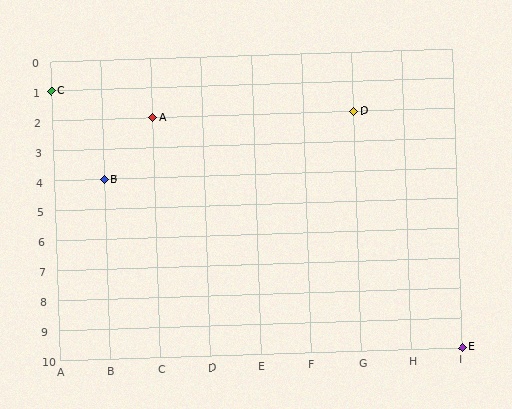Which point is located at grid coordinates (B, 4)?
Point B is at (B, 4).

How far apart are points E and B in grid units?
Points E and B are 7 columns and 6 rows apart (about 9.2 grid units diagonally).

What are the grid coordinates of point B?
Point B is at grid coordinates (B, 4).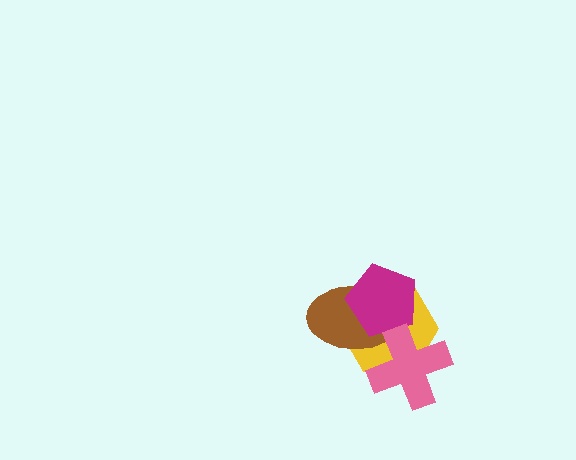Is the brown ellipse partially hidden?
Yes, it is partially covered by another shape.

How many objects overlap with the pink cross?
3 objects overlap with the pink cross.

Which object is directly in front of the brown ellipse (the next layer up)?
The magenta pentagon is directly in front of the brown ellipse.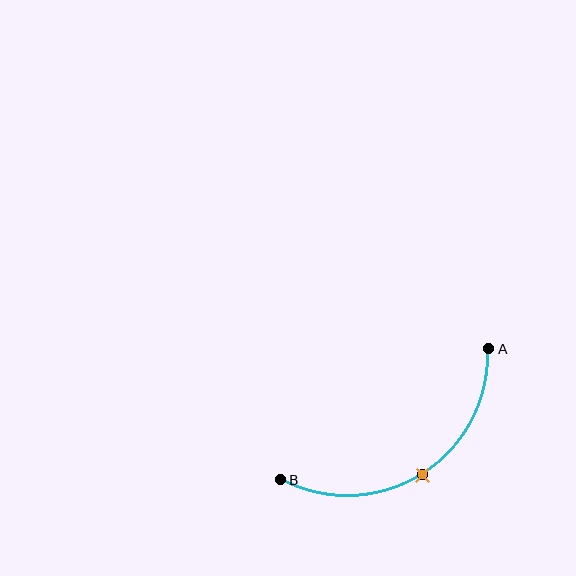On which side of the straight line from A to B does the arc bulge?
The arc bulges below the straight line connecting A and B.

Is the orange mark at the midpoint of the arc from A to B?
Yes. The orange mark lies on the arc at equal arc-length from both A and B — it is the arc midpoint.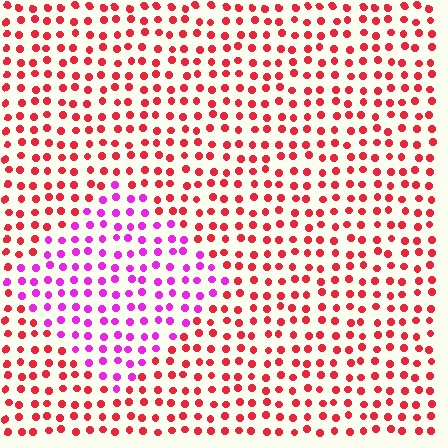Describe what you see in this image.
The image is filled with small red elements in a uniform arrangement. A diamond-shaped region is visible where the elements are tinted to a slightly different hue, forming a subtle color boundary.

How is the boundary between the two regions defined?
The boundary is defined purely by a slight shift in hue (about 52 degrees). Spacing, size, and orientation are identical on both sides.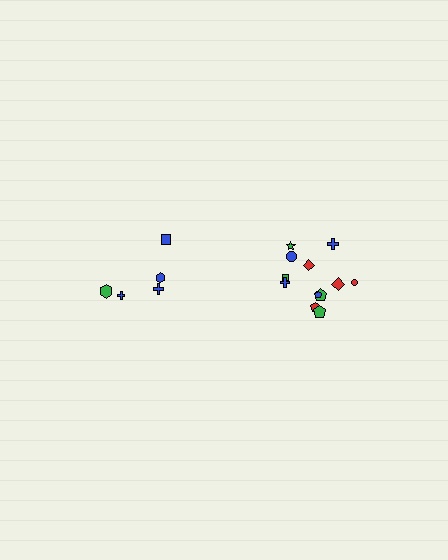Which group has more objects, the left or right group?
The right group.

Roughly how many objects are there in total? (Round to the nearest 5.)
Roughly 15 objects in total.